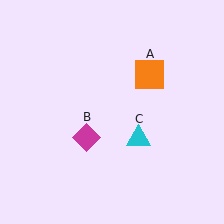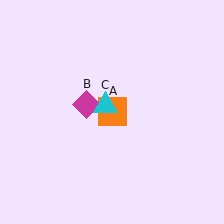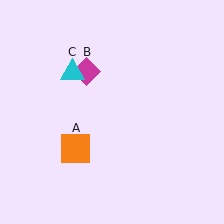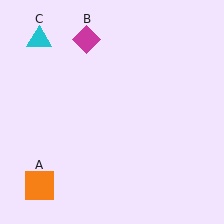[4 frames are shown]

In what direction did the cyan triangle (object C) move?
The cyan triangle (object C) moved up and to the left.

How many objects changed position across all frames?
3 objects changed position: orange square (object A), magenta diamond (object B), cyan triangle (object C).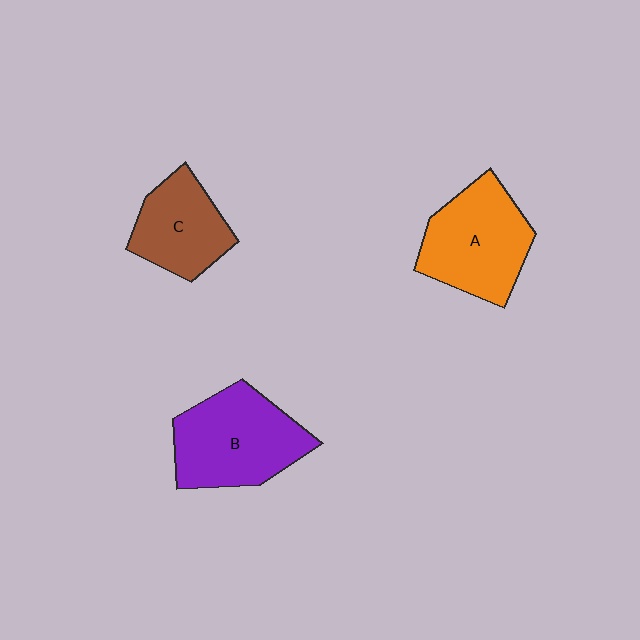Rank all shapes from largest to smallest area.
From largest to smallest: B (purple), A (orange), C (brown).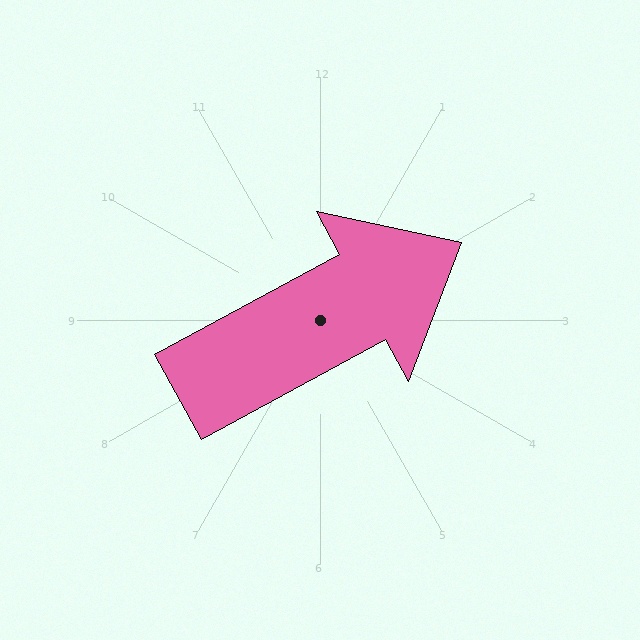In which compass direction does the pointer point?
Northeast.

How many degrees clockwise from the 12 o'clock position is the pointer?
Approximately 61 degrees.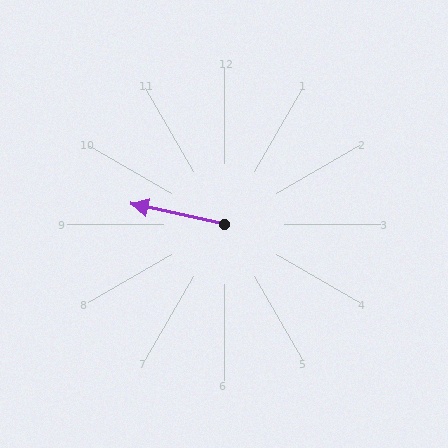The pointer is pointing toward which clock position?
Roughly 9 o'clock.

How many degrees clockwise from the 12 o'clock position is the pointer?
Approximately 282 degrees.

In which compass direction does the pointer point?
West.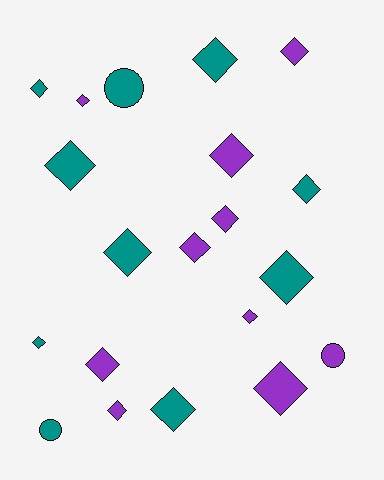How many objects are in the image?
There are 20 objects.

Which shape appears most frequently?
Diamond, with 17 objects.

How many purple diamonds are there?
There are 9 purple diamonds.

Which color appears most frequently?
Teal, with 10 objects.